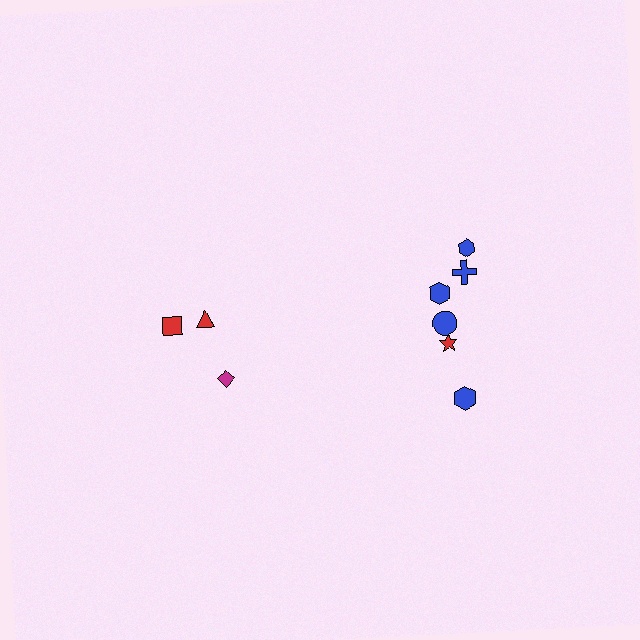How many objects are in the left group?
There are 3 objects.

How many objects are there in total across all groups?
There are 9 objects.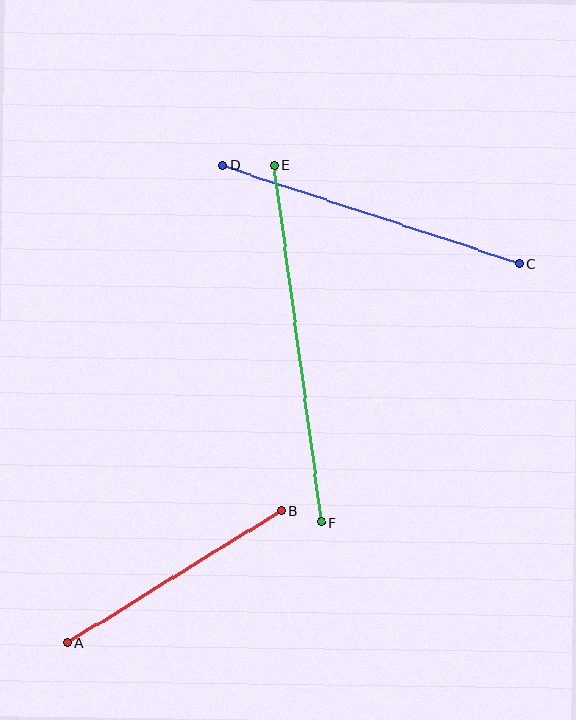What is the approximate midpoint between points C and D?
The midpoint is at approximately (371, 214) pixels.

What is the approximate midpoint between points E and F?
The midpoint is at approximately (298, 344) pixels.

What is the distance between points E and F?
The distance is approximately 361 pixels.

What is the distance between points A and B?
The distance is approximately 251 pixels.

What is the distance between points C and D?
The distance is approximately 313 pixels.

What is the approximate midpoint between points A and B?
The midpoint is at approximately (174, 577) pixels.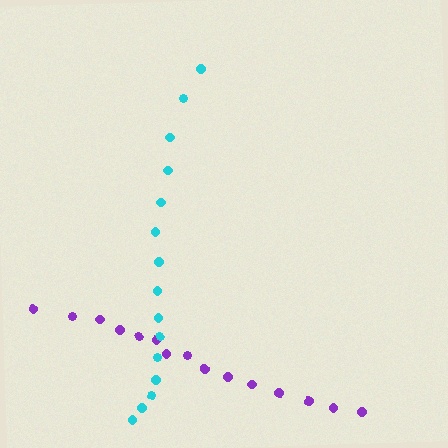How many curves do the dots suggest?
There are 2 distinct paths.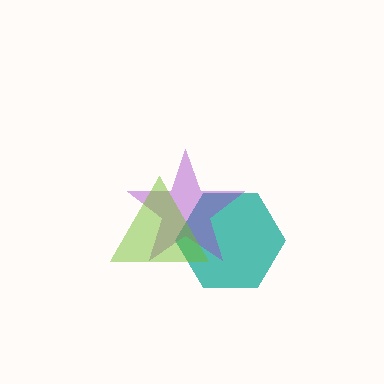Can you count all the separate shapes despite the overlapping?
Yes, there are 3 separate shapes.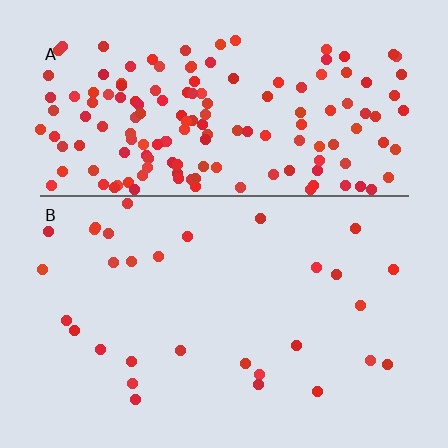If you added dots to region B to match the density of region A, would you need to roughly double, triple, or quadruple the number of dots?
Approximately quadruple.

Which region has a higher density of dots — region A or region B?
A (the top).